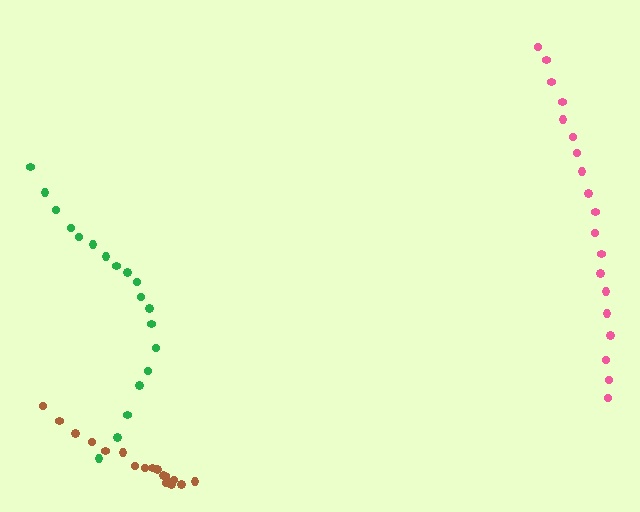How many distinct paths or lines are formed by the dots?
There are 3 distinct paths.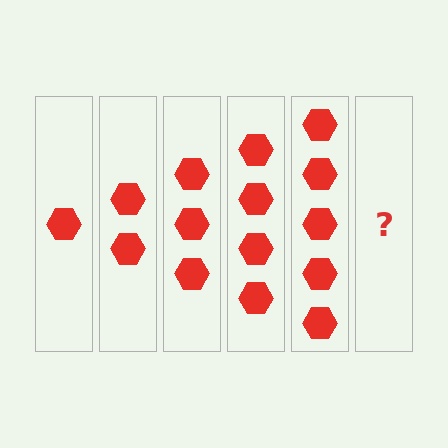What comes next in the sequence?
The next element should be 6 hexagons.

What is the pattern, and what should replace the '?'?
The pattern is that each step adds one more hexagon. The '?' should be 6 hexagons.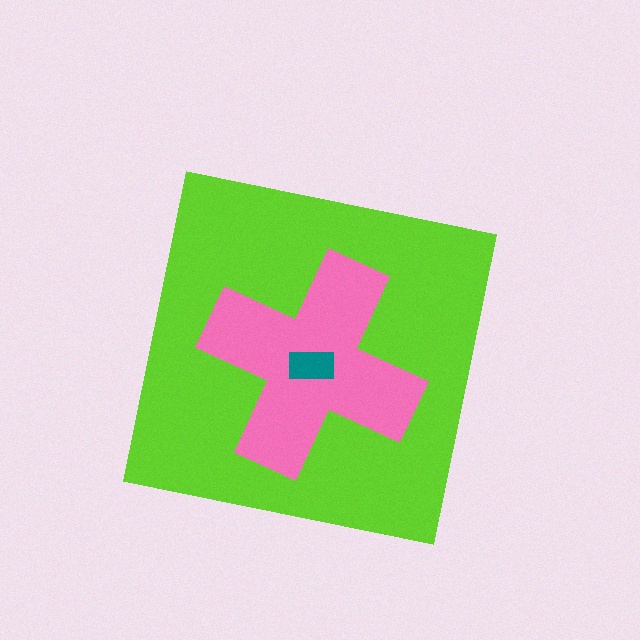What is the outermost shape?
The lime square.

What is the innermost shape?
The teal rectangle.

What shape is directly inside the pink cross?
The teal rectangle.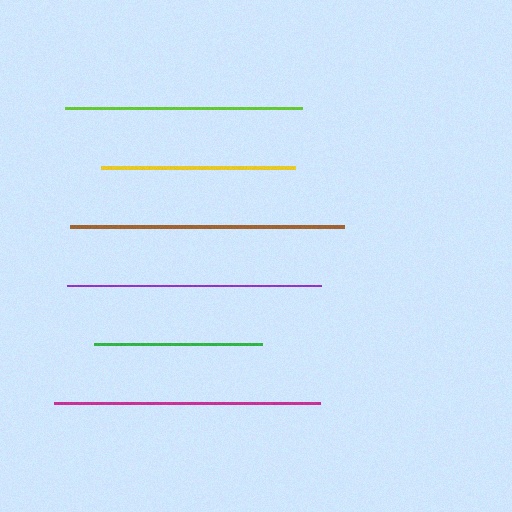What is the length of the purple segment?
The purple segment is approximately 253 pixels long.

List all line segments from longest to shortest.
From longest to shortest: brown, magenta, purple, lime, yellow, green.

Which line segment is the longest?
The brown line is the longest at approximately 274 pixels.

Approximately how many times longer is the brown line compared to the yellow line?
The brown line is approximately 1.4 times the length of the yellow line.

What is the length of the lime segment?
The lime segment is approximately 237 pixels long.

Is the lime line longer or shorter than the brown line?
The brown line is longer than the lime line.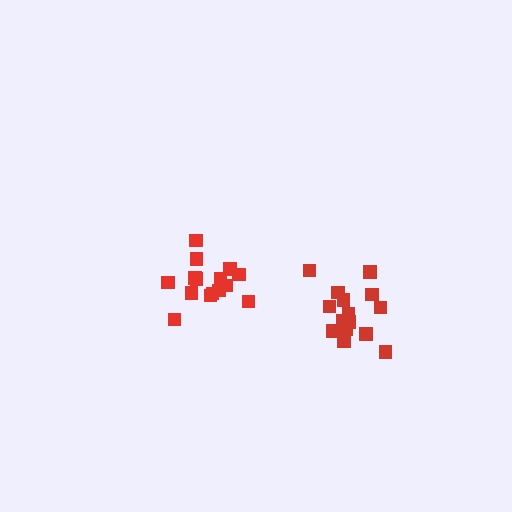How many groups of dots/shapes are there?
There are 2 groups.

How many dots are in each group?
Group 1: 15 dots, Group 2: 15 dots (30 total).